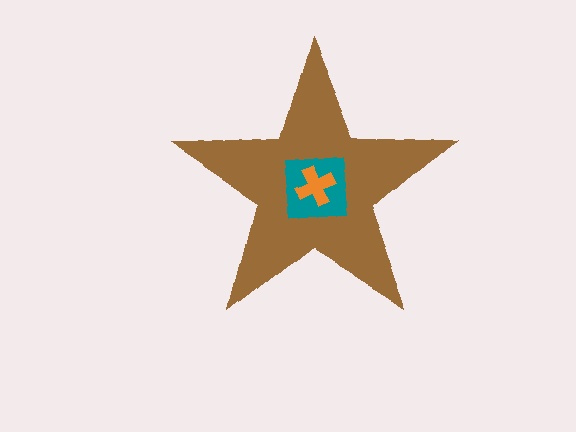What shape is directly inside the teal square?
The orange cross.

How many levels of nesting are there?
3.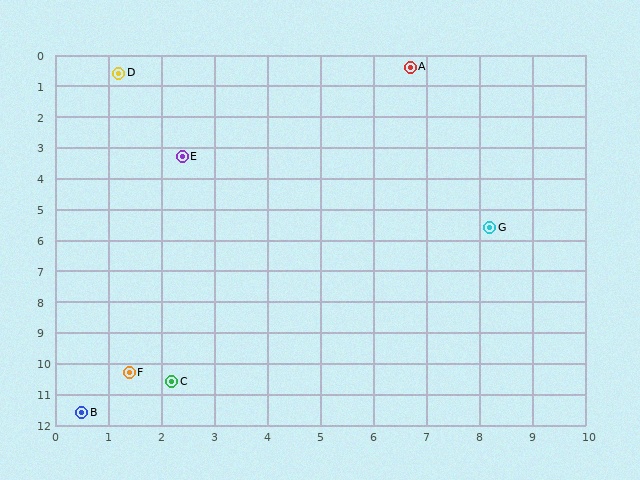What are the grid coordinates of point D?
Point D is at approximately (1.2, 0.6).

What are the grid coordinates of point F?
Point F is at approximately (1.4, 10.3).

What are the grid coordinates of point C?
Point C is at approximately (2.2, 10.6).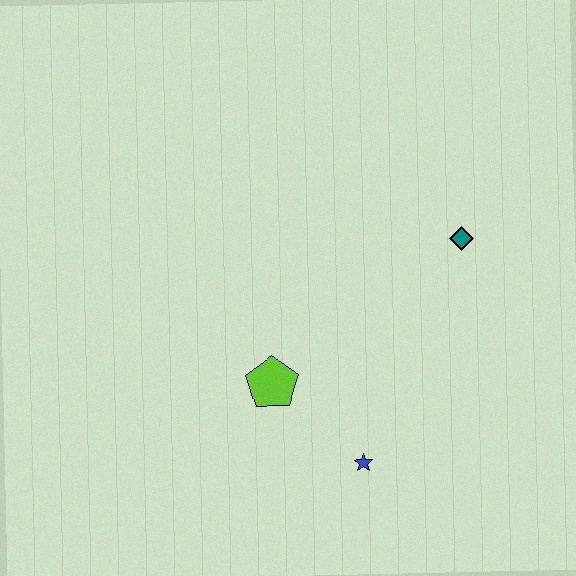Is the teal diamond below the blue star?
No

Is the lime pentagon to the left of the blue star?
Yes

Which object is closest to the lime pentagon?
The blue star is closest to the lime pentagon.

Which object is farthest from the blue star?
The teal diamond is farthest from the blue star.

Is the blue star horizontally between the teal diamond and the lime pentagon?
Yes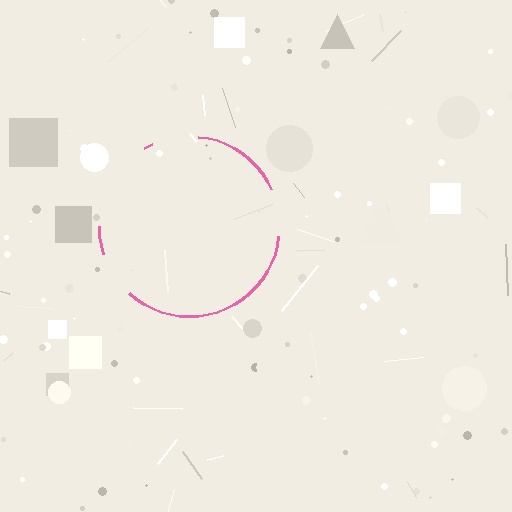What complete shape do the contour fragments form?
The contour fragments form a circle.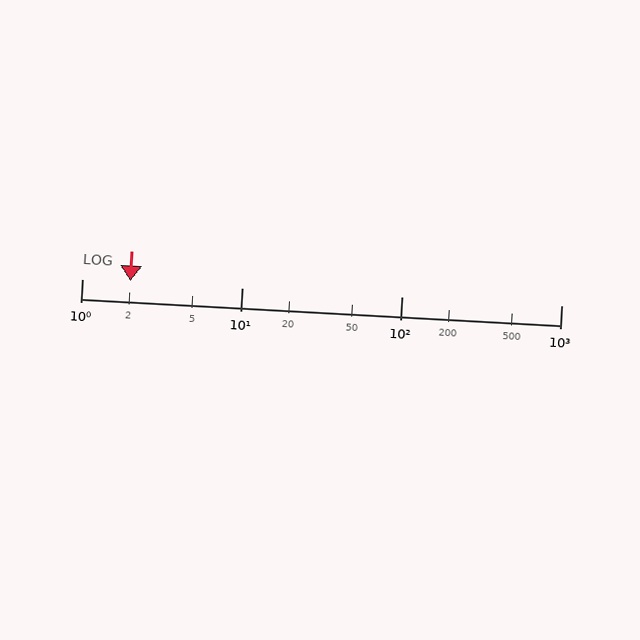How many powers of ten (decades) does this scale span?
The scale spans 3 decades, from 1 to 1000.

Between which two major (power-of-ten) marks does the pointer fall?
The pointer is between 1 and 10.